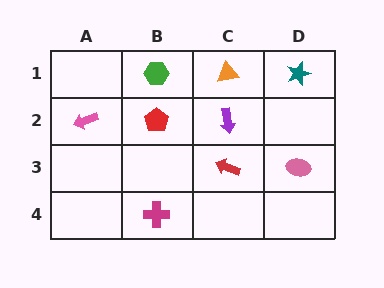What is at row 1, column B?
A green hexagon.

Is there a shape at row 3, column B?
No, that cell is empty.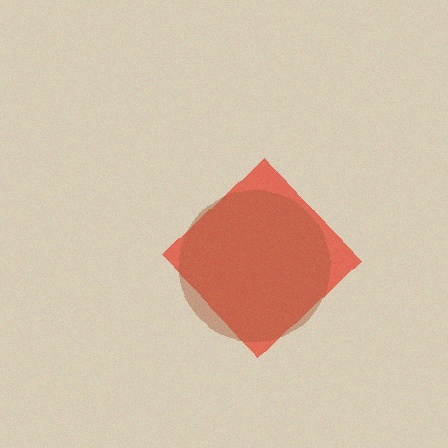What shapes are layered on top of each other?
The layered shapes are: a red diamond, a brown circle.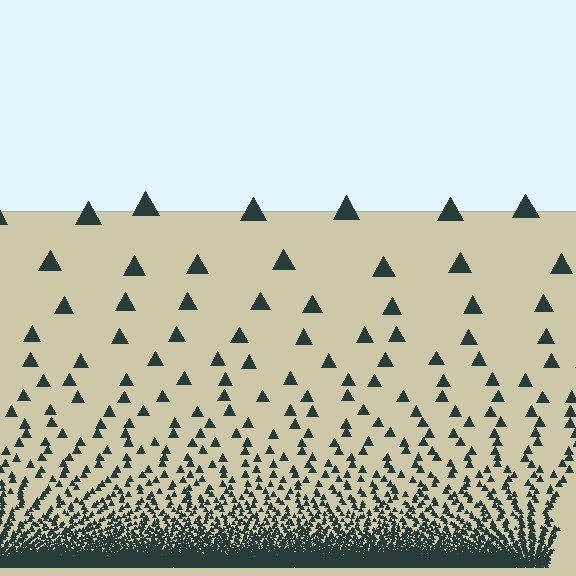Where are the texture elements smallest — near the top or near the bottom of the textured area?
Near the bottom.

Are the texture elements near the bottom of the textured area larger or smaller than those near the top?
Smaller. The gradient is inverted — elements near the bottom are smaller and denser.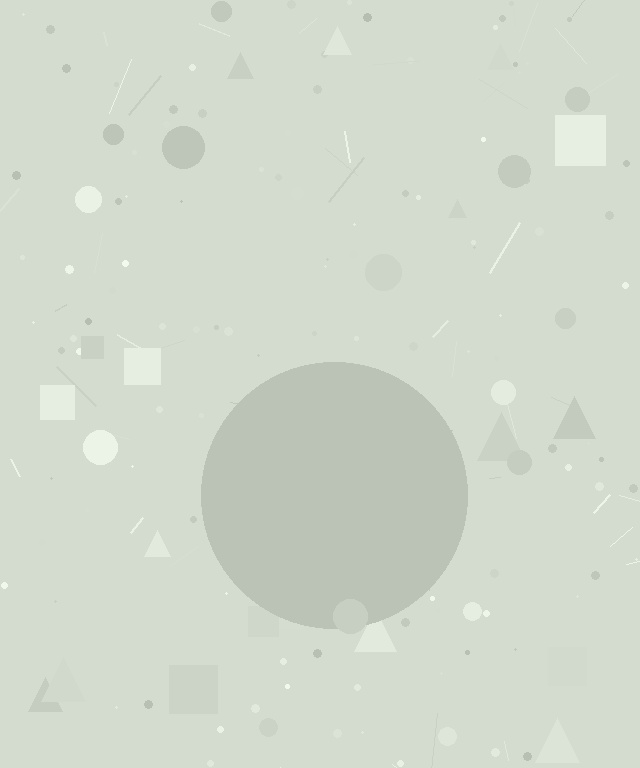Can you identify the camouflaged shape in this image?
The camouflaged shape is a circle.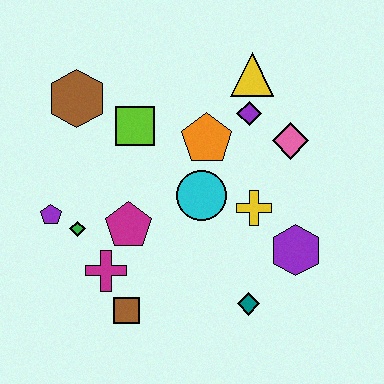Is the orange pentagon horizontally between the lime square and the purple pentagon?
No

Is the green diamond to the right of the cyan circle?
No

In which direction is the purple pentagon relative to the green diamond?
The purple pentagon is to the left of the green diamond.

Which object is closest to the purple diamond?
The yellow triangle is closest to the purple diamond.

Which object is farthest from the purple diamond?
The brown square is farthest from the purple diamond.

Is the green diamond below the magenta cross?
No